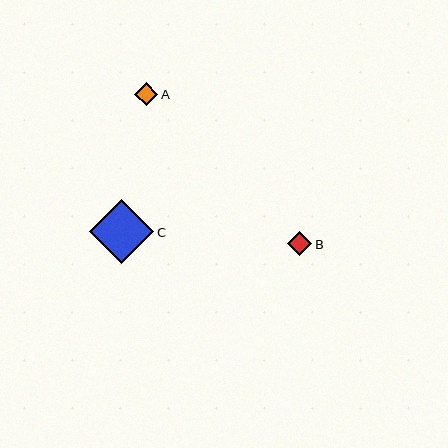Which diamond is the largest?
Diamond C is the largest with a size of approximately 65 pixels.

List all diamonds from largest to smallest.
From largest to smallest: C, B, A.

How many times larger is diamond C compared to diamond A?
Diamond C is approximately 2.8 times the size of diamond A.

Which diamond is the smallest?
Diamond A is the smallest with a size of approximately 23 pixels.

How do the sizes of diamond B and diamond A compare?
Diamond B and diamond A are approximately the same size.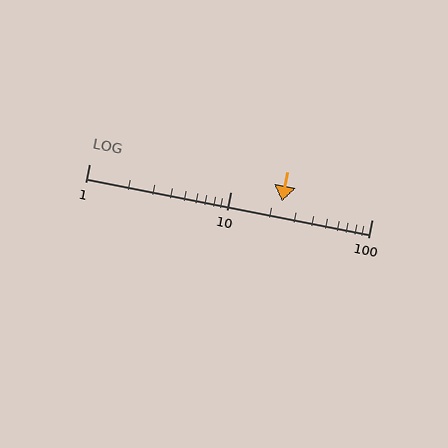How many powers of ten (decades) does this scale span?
The scale spans 2 decades, from 1 to 100.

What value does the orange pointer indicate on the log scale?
The pointer indicates approximately 23.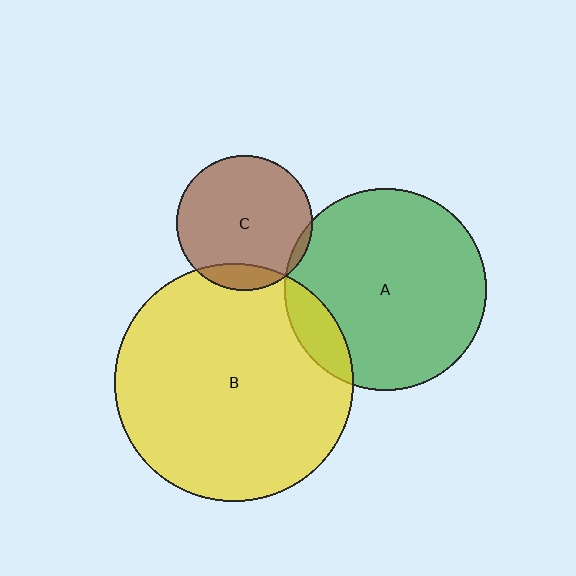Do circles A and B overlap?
Yes.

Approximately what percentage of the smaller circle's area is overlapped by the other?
Approximately 10%.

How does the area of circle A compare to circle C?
Approximately 2.2 times.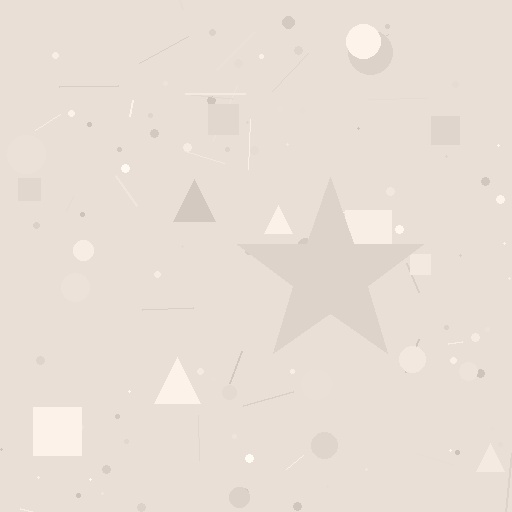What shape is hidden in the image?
A star is hidden in the image.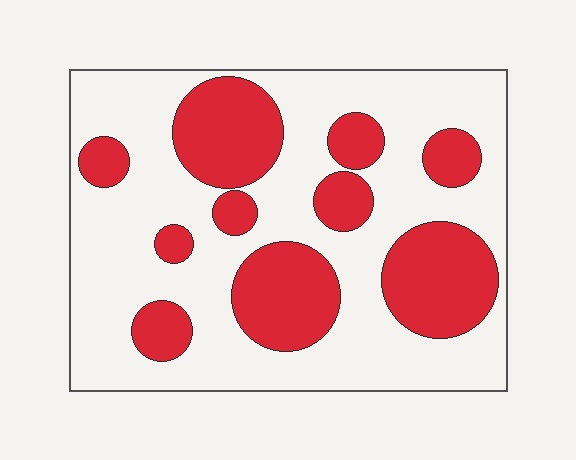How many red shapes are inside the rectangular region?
10.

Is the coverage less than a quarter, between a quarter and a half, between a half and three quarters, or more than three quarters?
Between a quarter and a half.